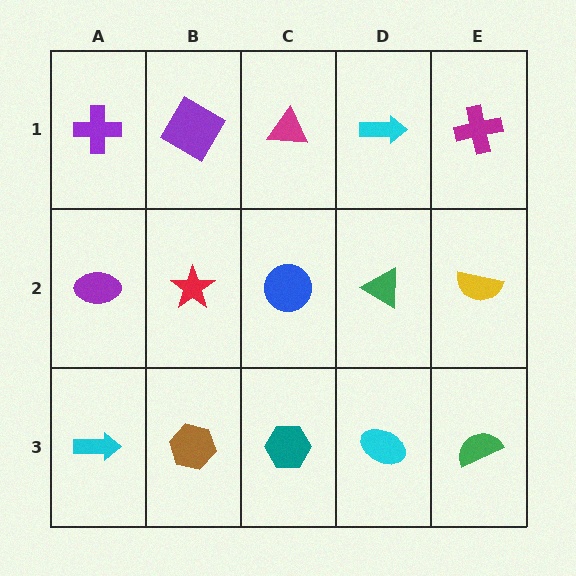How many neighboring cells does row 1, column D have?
3.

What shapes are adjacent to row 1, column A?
A purple ellipse (row 2, column A), a purple diamond (row 1, column B).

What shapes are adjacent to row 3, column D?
A green triangle (row 2, column D), a teal hexagon (row 3, column C), a green semicircle (row 3, column E).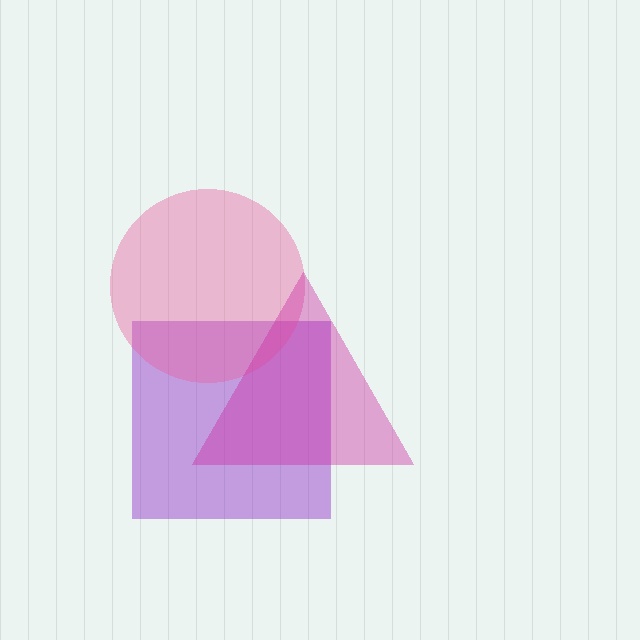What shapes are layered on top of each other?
The layered shapes are: a purple square, a pink circle, a magenta triangle.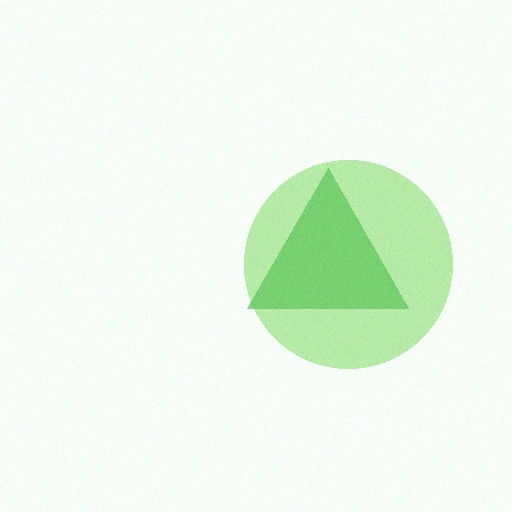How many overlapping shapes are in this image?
There are 2 overlapping shapes in the image.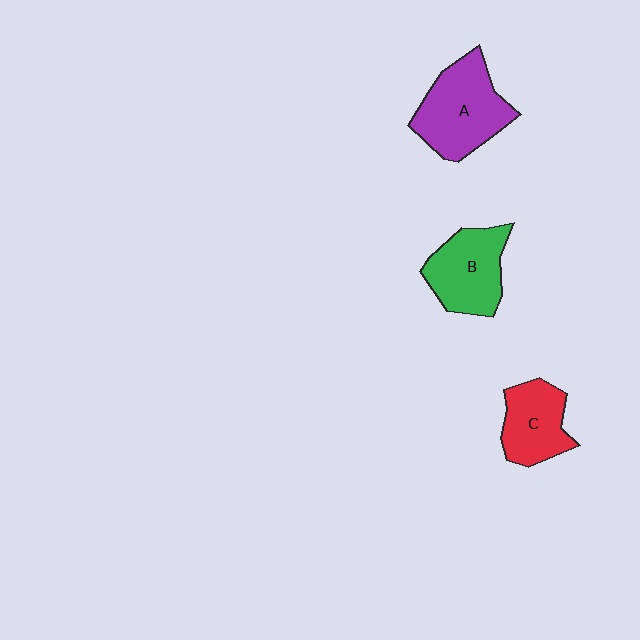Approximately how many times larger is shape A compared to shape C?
Approximately 1.4 times.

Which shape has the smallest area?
Shape C (red).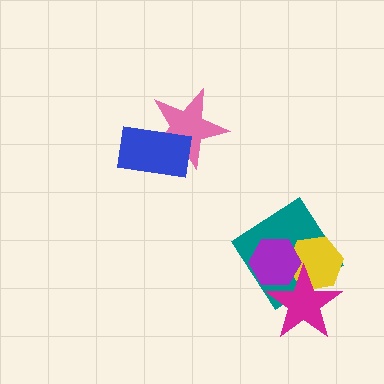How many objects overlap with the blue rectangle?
1 object overlaps with the blue rectangle.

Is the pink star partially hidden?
Yes, it is partially covered by another shape.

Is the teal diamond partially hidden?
Yes, it is partially covered by another shape.